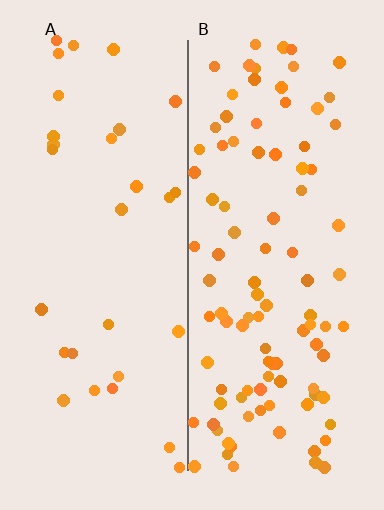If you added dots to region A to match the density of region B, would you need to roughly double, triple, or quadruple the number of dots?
Approximately triple.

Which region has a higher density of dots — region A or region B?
B (the right).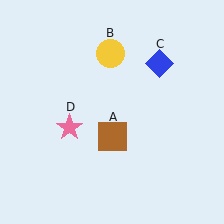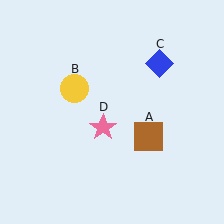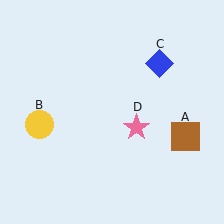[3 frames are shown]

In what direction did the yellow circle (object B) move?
The yellow circle (object B) moved down and to the left.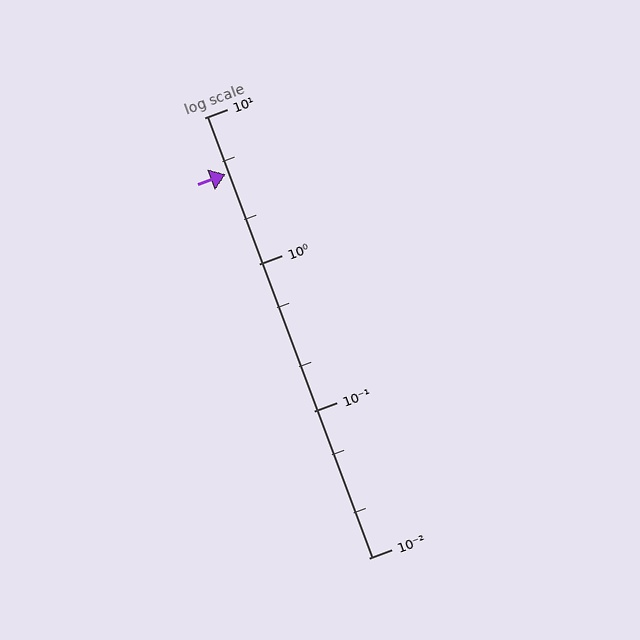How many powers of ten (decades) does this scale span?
The scale spans 3 decades, from 0.01 to 10.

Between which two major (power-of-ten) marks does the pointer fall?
The pointer is between 1 and 10.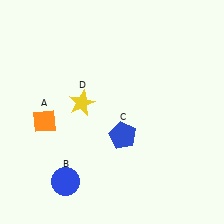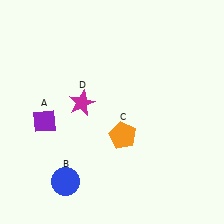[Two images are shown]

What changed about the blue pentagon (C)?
In Image 1, C is blue. In Image 2, it changed to orange.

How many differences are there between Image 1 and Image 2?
There are 3 differences between the two images.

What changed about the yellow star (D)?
In Image 1, D is yellow. In Image 2, it changed to magenta.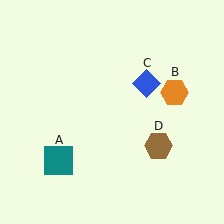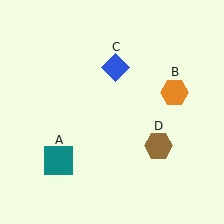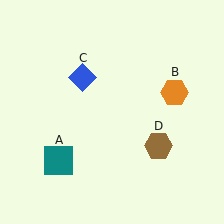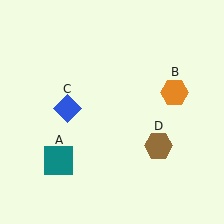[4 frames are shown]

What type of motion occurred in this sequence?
The blue diamond (object C) rotated counterclockwise around the center of the scene.